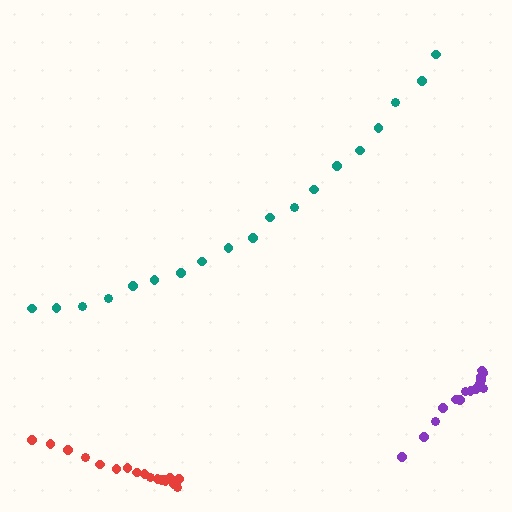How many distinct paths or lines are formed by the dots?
There are 3 distinct paths.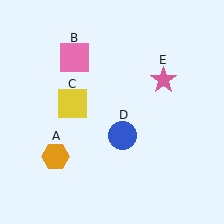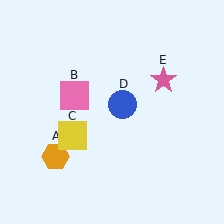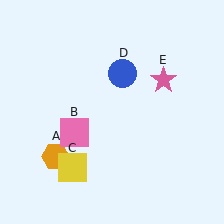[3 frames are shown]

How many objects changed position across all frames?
3 objects changed position: pink square (object B), yellow square (object C), blue circle (object D).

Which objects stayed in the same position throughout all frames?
Orange hexagon (object A) and pink star (object E) remained stationary.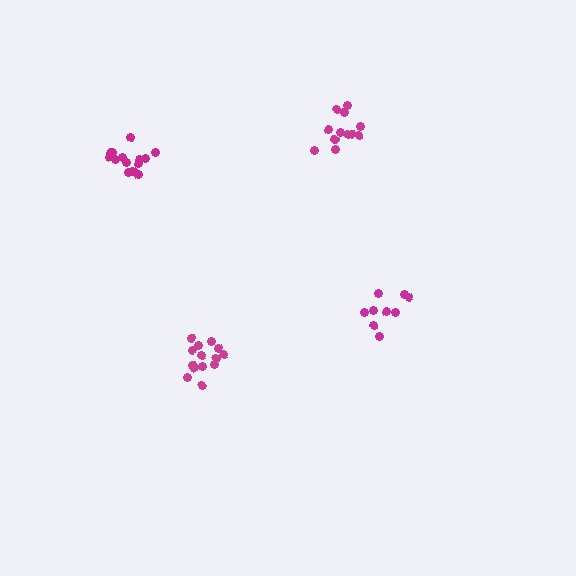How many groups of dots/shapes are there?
There are 4 groups.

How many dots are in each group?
Group 1: 14 dots, Group 2: 14 dots, Group 3: 12 dots, Group 4: 9 dots (49 total).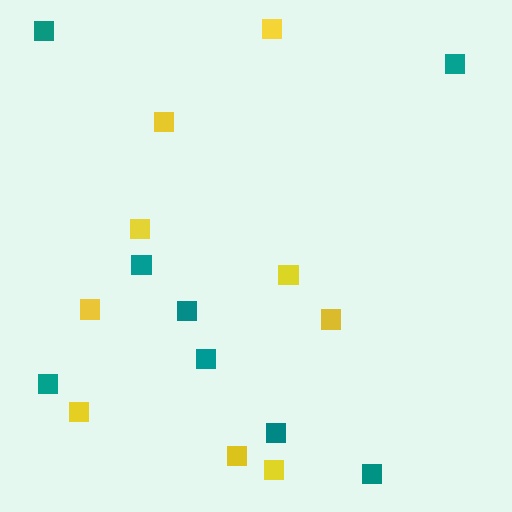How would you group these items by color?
There are 2 groups: one group of yellow squares (9) and one group of teal squares (8).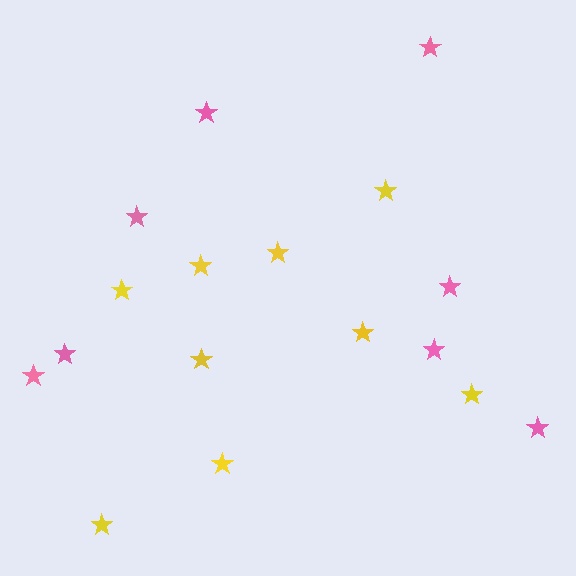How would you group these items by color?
There are 2 groups: one group of pink stars (8) and one group of yellow stars (9).